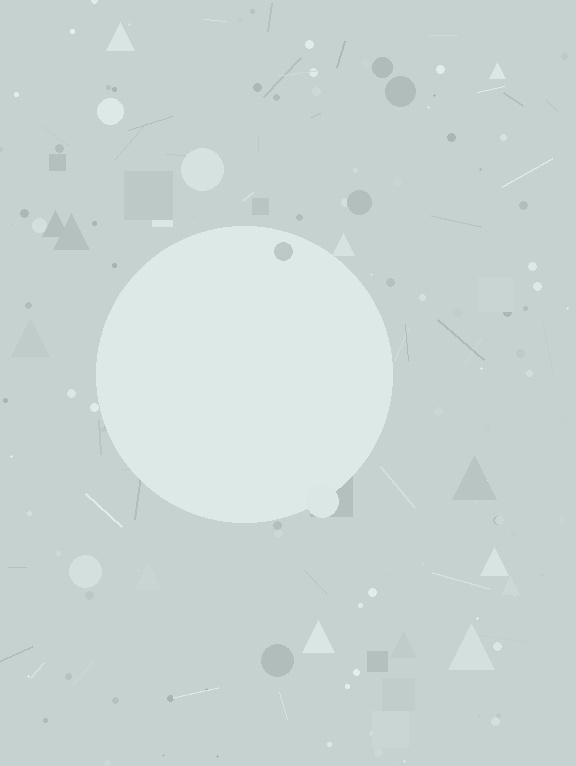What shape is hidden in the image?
A circle is hidden in the image.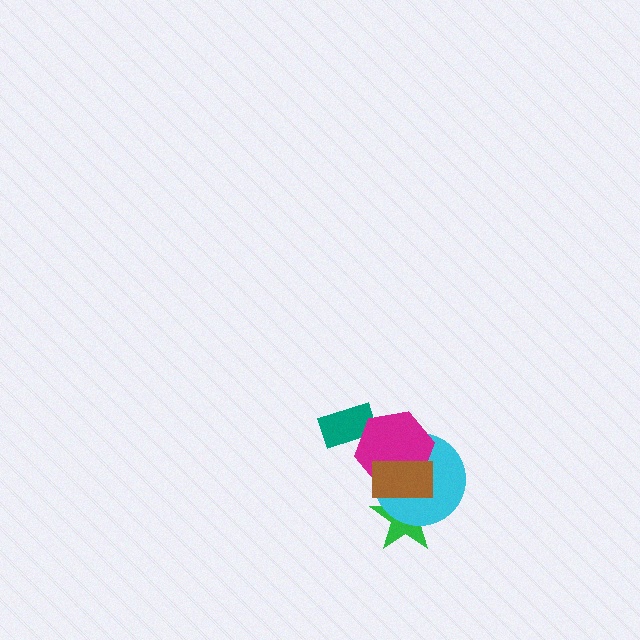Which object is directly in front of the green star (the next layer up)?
The cyan circle is directly in front of the green star.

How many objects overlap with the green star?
3 objects overlap with the green star.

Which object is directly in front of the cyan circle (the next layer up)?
The magenta hexagon is directly in front of the cyan circle.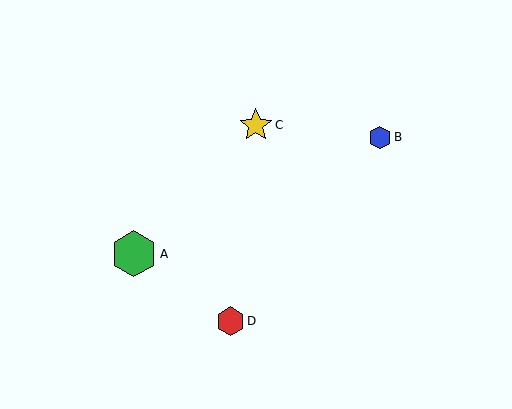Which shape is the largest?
The green hexagon (labeled A) is the largest.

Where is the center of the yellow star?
The center of the yellow star is at (256, 125).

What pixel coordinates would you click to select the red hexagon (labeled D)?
Click at (230, 321) to select the red hexagon D.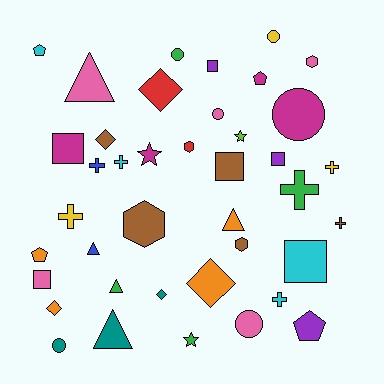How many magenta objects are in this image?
There are 4 magenta objects.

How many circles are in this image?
There are 6 circles.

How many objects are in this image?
There are 40 objects.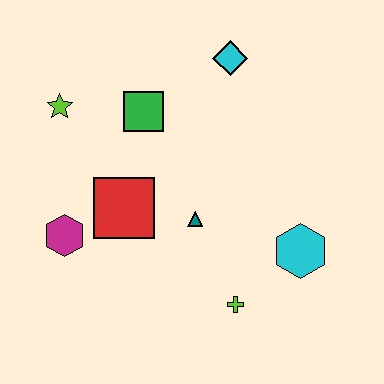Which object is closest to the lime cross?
The cyan hexagon is closest to the lime cross.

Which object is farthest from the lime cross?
The lime star is farthest from the lime cross.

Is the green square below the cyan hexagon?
No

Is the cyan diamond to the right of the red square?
Yes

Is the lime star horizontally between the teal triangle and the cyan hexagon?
No